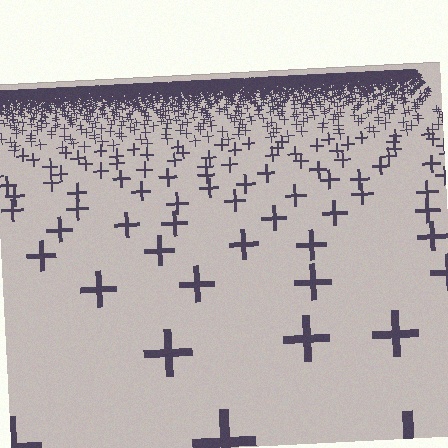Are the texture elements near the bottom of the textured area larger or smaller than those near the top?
Larger. Near the bottom, elements are closer to the viewer and appear at a bigger on-screen size.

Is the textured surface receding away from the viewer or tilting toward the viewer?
The surface is receding away from the viewer. Texture elements get smaller and denser toward the top.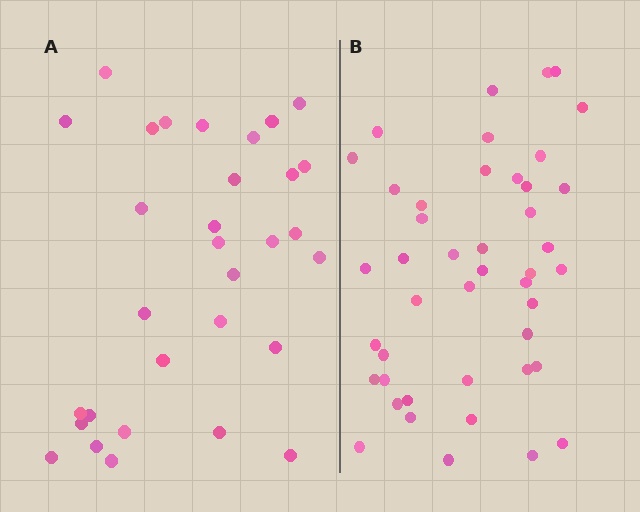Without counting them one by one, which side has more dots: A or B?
Region B (the right region) has more dots.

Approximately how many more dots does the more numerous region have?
Region B has approximately 15 more dots than region A.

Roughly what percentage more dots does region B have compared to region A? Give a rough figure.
About 40% more.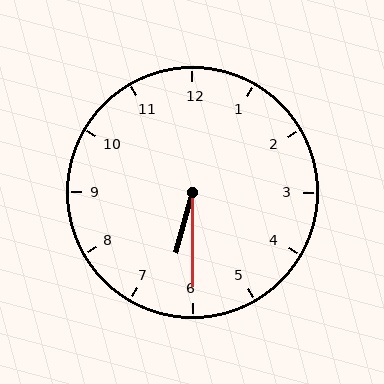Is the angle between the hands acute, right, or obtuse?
It is acute.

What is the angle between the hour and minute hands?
Approximately 15 degrees.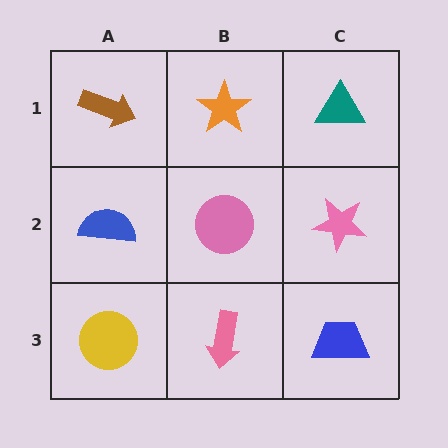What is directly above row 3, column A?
A blue semicircle.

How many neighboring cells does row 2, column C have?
3.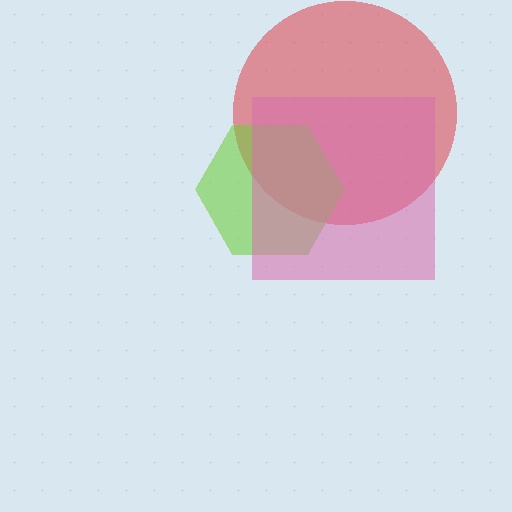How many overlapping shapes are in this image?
There are 3 overlapping shapes in the image.